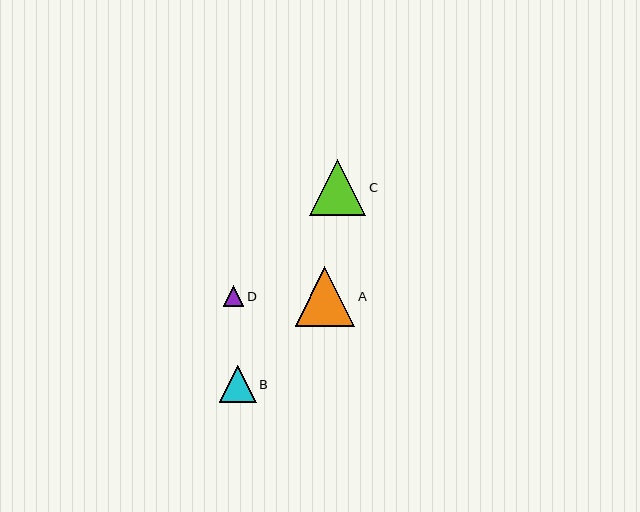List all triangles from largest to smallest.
From largest to smallest: A, C, B, D.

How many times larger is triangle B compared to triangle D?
Triangle B is approximately 1.8 times the size of triangle D.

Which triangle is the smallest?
Triangle D is the smallest with a size of approximately 21 pixels.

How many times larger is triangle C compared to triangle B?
Triangle C is approximately 1.5 times the size of triangle B.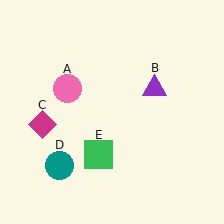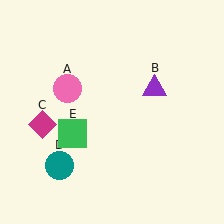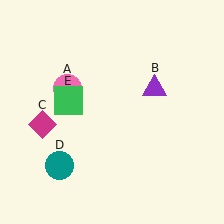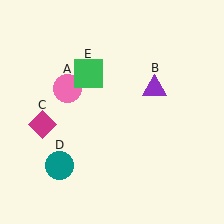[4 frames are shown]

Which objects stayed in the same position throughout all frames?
Pink circle (object A) and purple triangle (object B) and magenta diamond (object C) and teal circle (object D) remained stationary.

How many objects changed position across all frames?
1 object changed position: green square (object E).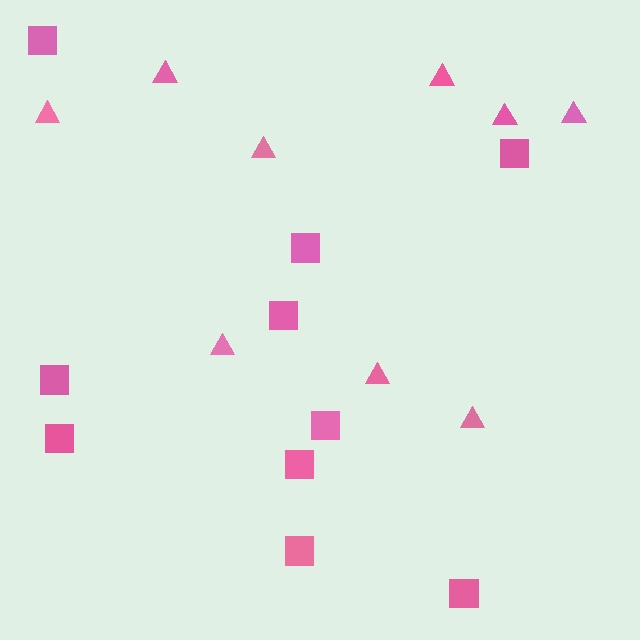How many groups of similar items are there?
There are 2 groups: one group of squares (10) and one group of triangles (9).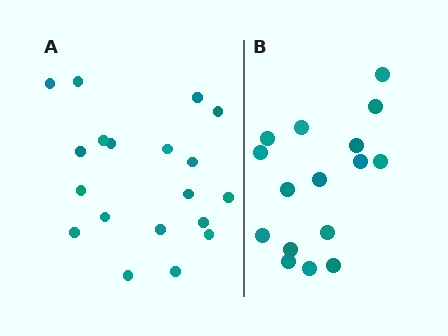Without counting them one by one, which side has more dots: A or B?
Region A (the left region) has more dots.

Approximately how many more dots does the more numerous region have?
Region A has just a few more — roughly 2 or 3 more dots than region B.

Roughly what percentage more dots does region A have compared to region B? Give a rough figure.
About 20% more.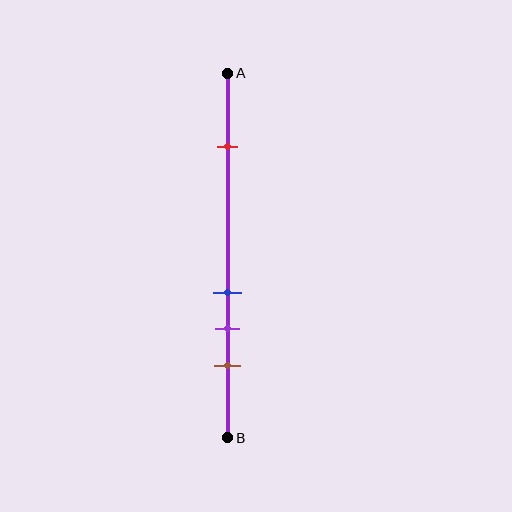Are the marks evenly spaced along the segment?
No, the marks are not evenly spaced.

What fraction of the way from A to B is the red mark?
The red mark is approximately 20% (0.2) of the way from A to B.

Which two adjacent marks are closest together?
The blue and purple marks are the closest adjacent pair.